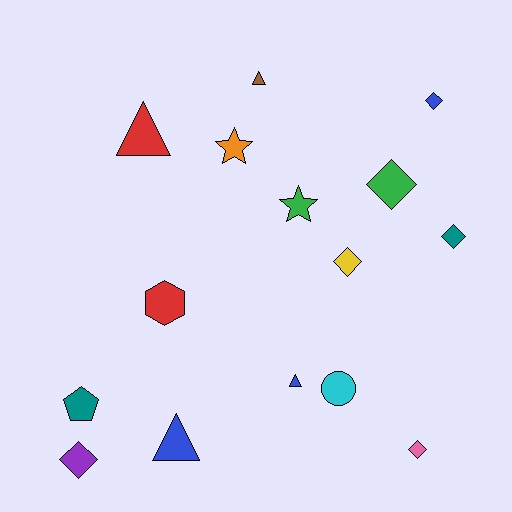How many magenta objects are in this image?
There are no magenta objects.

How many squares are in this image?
There are no squares.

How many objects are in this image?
There are 15 objects.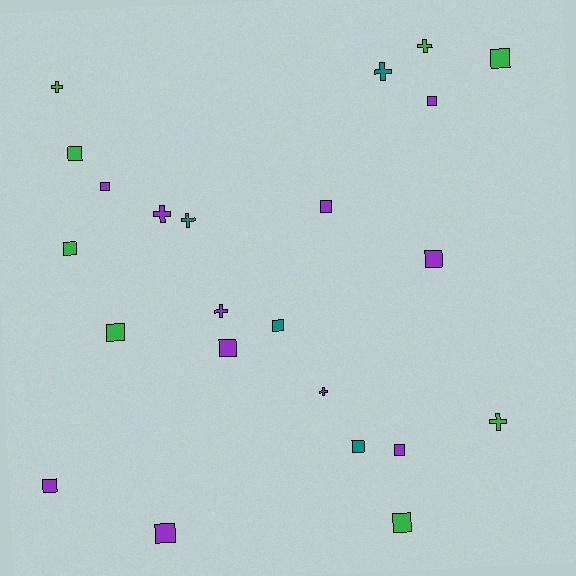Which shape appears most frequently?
Square, with 15 objects.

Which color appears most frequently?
Purple, with 11 objects.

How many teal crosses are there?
There are 2 teal crosses.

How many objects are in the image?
There are 23 objects.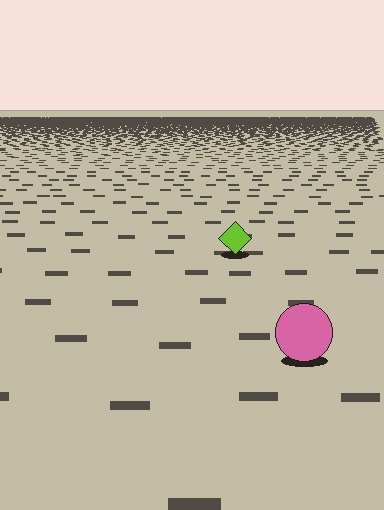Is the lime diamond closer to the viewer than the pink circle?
No. The pink circle is closer — you can tell from the texture gradient: the ground texture is coarser near it.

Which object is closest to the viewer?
The pink circle is closest. The texture marks near it are larger and more spread out.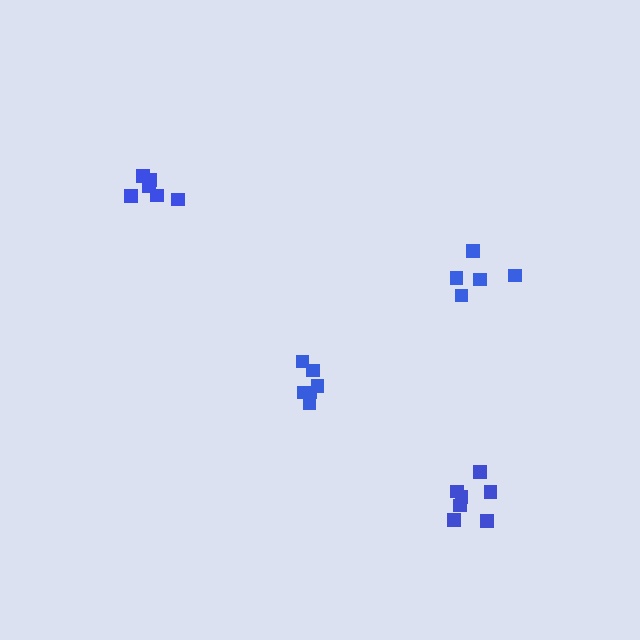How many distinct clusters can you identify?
There are 4 distinct clusters.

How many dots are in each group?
Group 1: 7 dots, Group 2: 6 dots, Group 3: 5 dots, Group 4: 6 dots (24 total).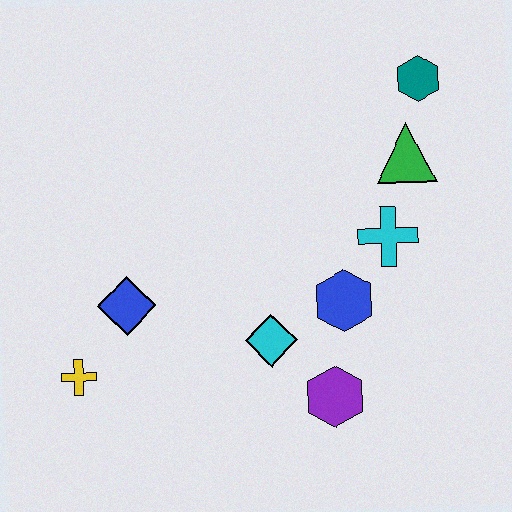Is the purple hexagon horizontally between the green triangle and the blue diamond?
Yes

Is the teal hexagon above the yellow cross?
Yes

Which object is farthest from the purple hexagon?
The teal hexagon is farthest from the purple hexagon.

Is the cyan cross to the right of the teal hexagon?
No